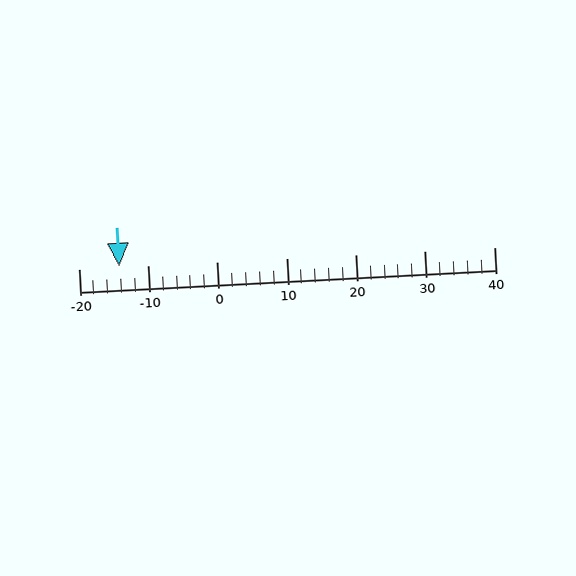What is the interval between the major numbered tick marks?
The major tick marks are spaced 10 units apart.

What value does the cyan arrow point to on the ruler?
The cyan arrow points to approximately -14.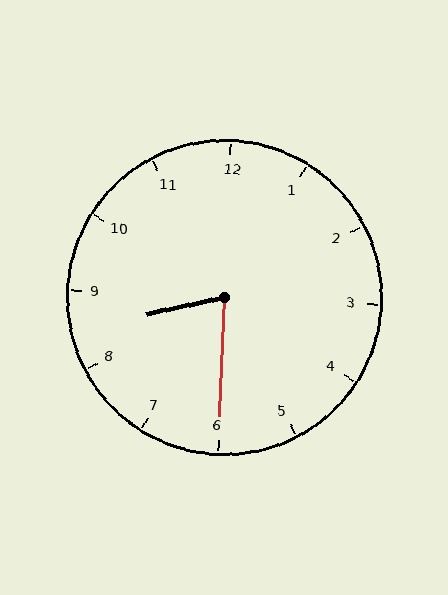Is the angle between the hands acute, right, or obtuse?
It is acute.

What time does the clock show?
8:30.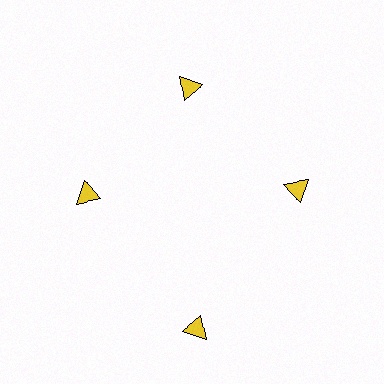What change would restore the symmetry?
The symmetry would be restored by moving it inward, back onto the ring so that all 4 triangles sit at equal angles and equal distance from the center.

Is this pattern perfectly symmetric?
No. The 4 yellow triangles are arranged in a ring, but one element near the 6 o'clock position is pushed outward from the center, breaking the 4-fold rotational symmetry.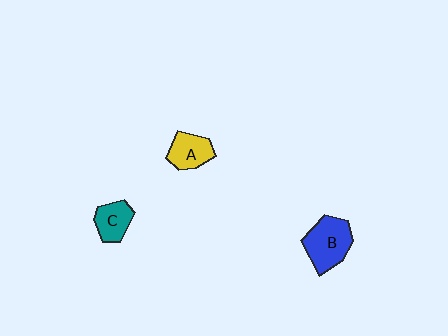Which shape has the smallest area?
Shape C (teal).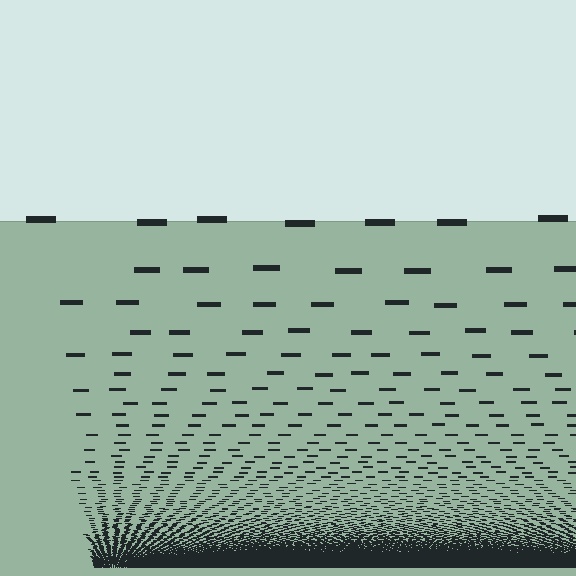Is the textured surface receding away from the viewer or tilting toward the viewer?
The surface appears to tilt toward the viewer. Texture elements get larger and sparser toward the top.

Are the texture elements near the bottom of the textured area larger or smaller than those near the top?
Smaller. The gradient is inverted — elements near the bottom are smaller and denser.